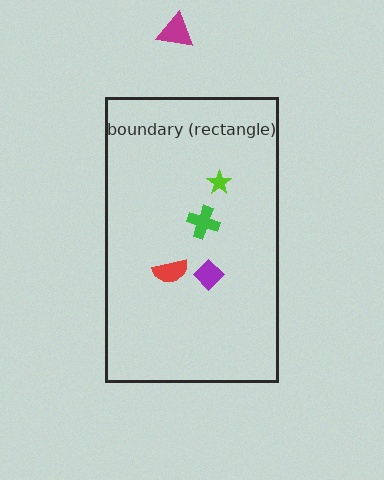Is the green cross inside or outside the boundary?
Inside.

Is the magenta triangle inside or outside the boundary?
Outside.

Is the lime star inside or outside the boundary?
Inside.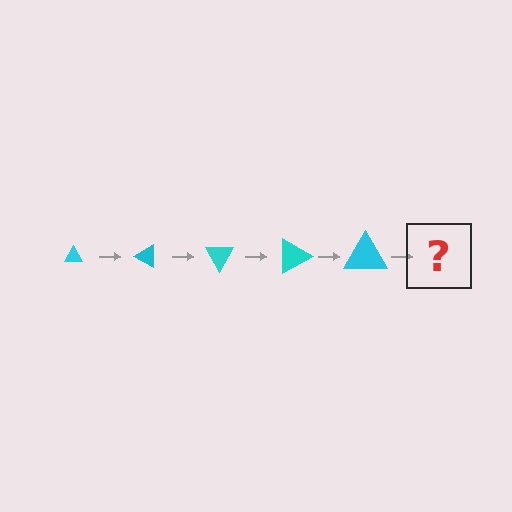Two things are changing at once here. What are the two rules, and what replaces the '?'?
The two rules are that the triangle grows larger each step and it rotates 30 degrees each step. The '?' should be a triangle, larger than the previous one and rotated 150 degrees from the start.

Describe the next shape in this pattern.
It should be a triangle, larger than the previous one and rotated 150 degrees from the start.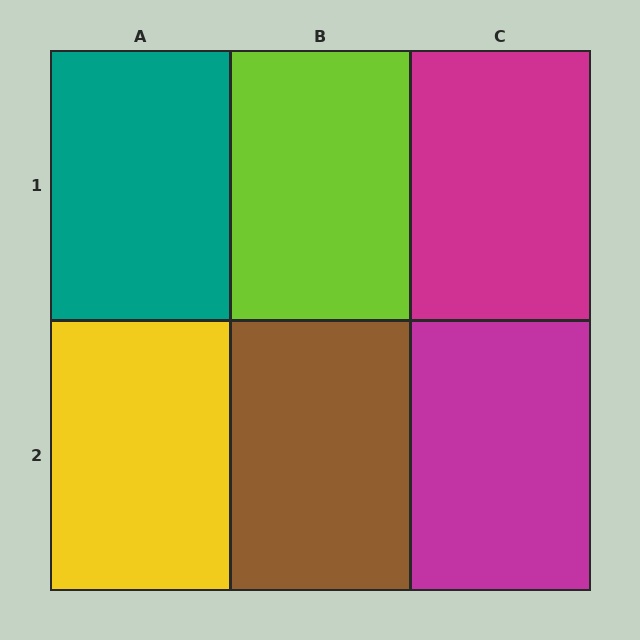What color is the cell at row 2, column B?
Brown.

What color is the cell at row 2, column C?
Magenta.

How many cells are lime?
1 cell is lime.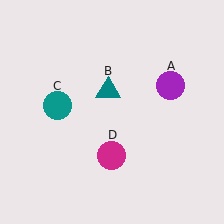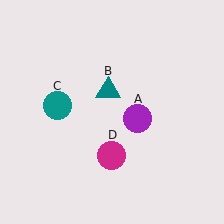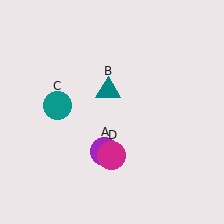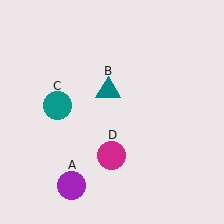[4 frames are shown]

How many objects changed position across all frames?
1 object changed position: purple circle (object A).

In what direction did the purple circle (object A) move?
The purple circle (object A) moved down and to the left.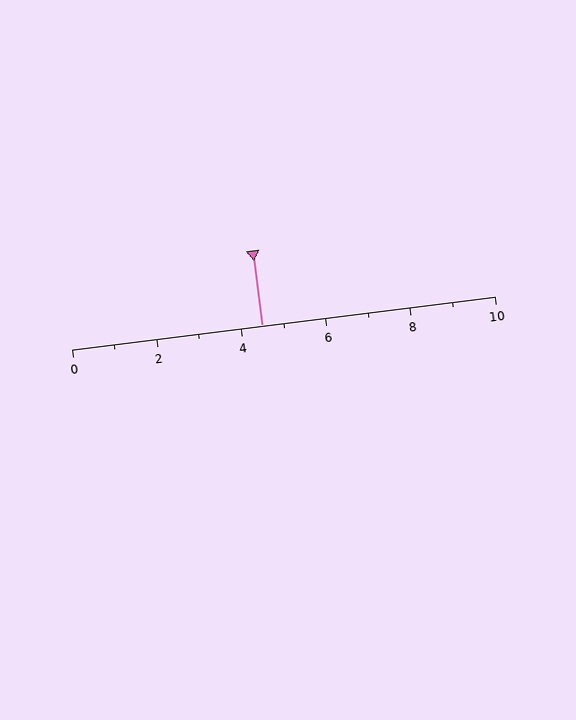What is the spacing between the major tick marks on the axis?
The major ticks are spaced 2 apart.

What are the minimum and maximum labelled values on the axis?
The axis runs from 0 to 10.